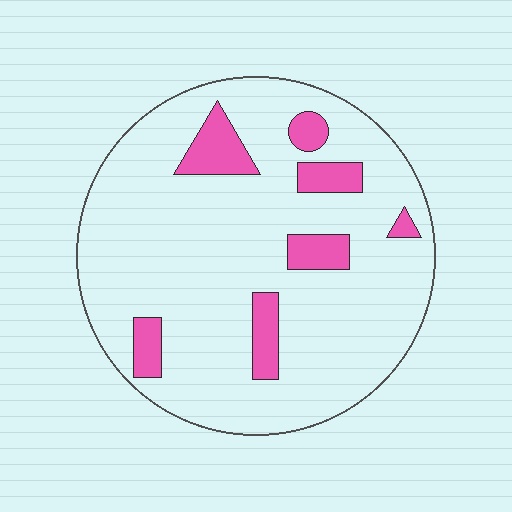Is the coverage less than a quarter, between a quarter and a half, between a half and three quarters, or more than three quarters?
Less than a quarter.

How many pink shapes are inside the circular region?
7.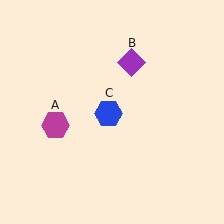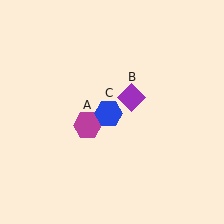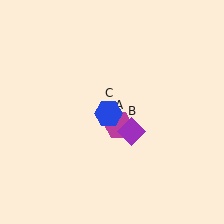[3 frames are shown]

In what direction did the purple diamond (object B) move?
The purple diamond (object B) moved down.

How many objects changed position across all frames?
2 objects changed position: magenta hexagon (object A), purple diamond (object B).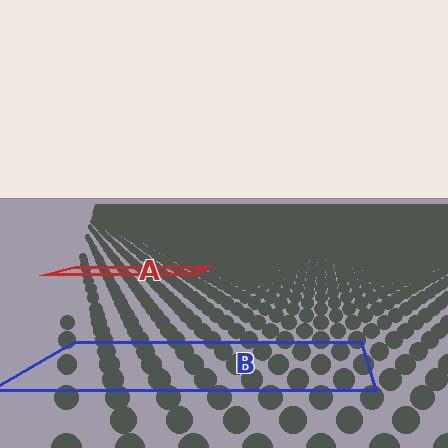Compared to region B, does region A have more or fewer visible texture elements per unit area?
Region A has more texture elements per unit area — they are packed more densely because it is farther away.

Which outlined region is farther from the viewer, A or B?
Region A is farther from the viewer — the texture elements inside it appear smaller and more densely packed.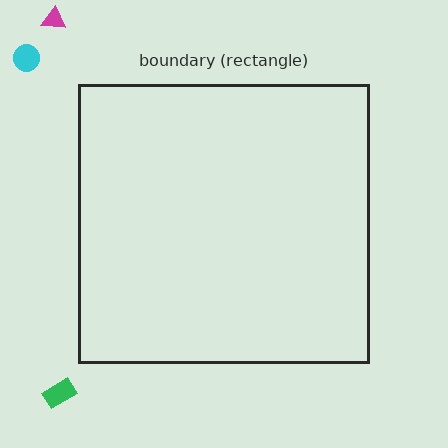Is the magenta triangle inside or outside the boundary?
Outside.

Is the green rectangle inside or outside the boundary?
Outside.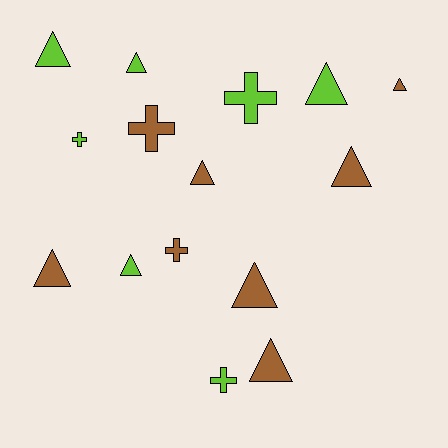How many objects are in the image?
There are 15 objects.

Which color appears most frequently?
Brown, with 8 objects.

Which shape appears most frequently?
Triangle, with 10 objects.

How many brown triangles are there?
There are 6 brown triangles.